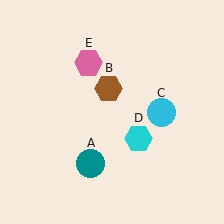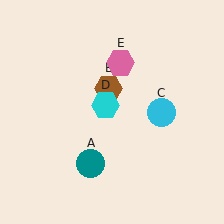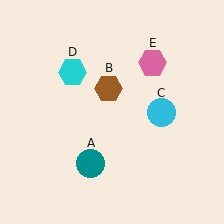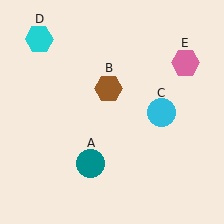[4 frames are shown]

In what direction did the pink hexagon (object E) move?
The pink hexagon (object E) moved right.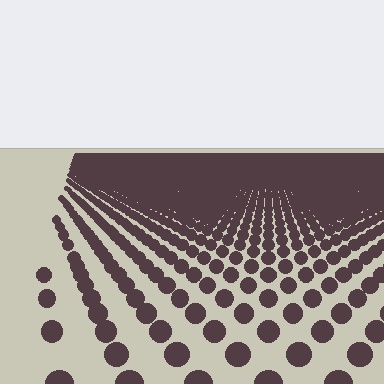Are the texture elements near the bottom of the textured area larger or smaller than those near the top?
Larger. Near the bottom, elements are closer to the viewer and appear at a bigger on-screen size.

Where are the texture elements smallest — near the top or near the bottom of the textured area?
Near the top.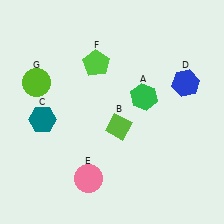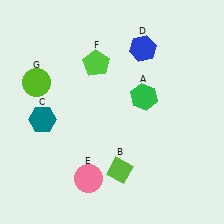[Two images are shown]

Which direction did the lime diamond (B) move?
The lime diamond (B) moved down.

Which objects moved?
The objects that moved are: the lime diamond (B), the blue hexagon (D).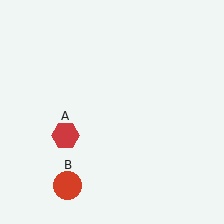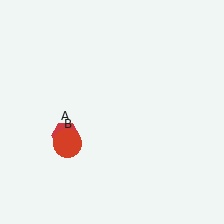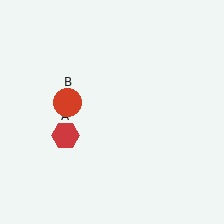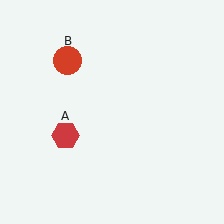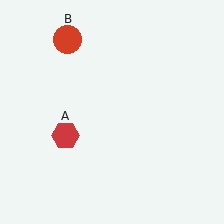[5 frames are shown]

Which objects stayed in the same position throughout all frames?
Red hexagon (object A) remained stationary.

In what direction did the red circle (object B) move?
The red circle (object B) moved up.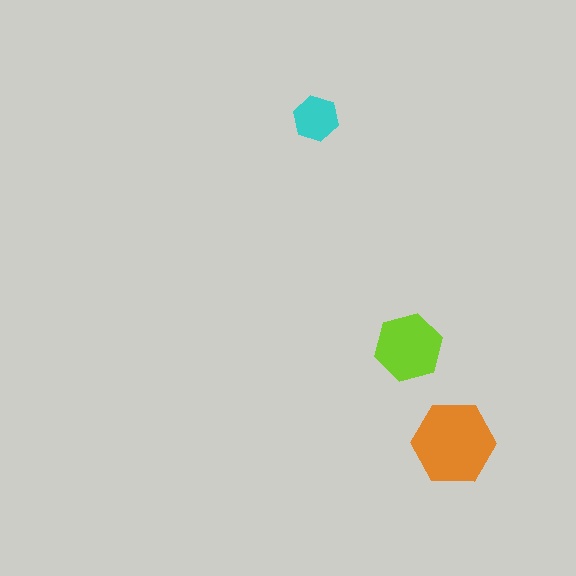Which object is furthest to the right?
The orange hexagon is rightmost.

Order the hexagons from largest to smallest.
the orange one, the lime one, the cyan one.